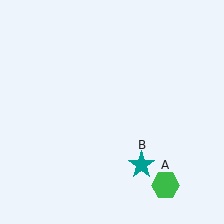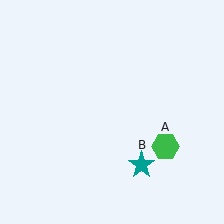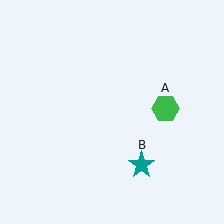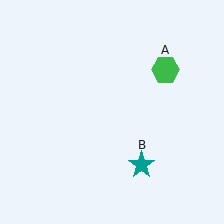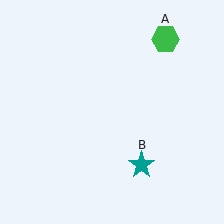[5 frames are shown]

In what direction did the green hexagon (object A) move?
The green hexagon (object A) moved up.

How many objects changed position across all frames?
1 object changed position: green hexagon (object A).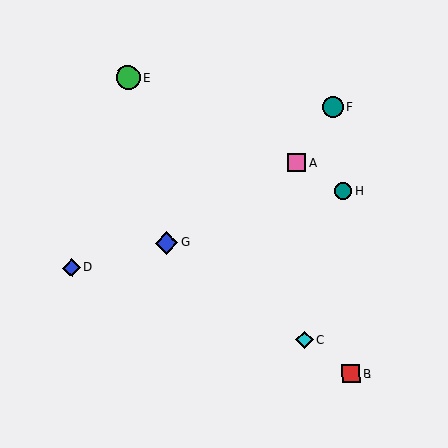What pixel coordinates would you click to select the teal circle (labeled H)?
Click at (343, 190) to select the teal circle H.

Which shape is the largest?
The green circle (labeled E) is the largest.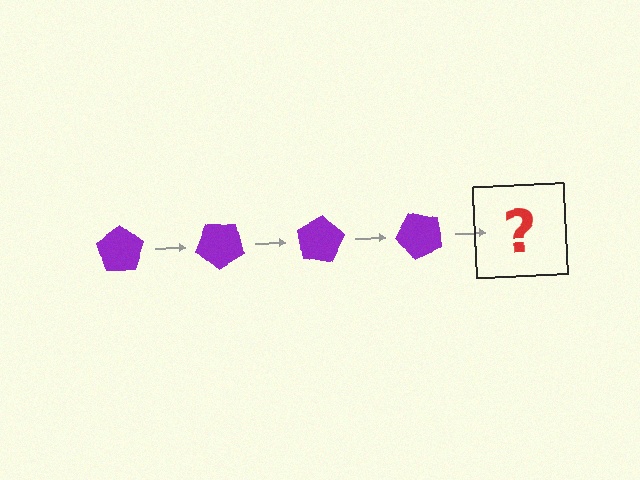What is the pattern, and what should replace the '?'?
The pattern is that the pentagon rotates 40 degrees each step. The '?' should be a purple pentagon rotated 160 degrees.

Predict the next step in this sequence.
The next step is a purple pentagon rotated 160 degrees.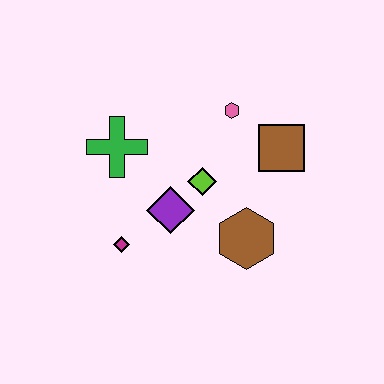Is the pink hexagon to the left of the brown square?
Yes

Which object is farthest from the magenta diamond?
The brown square is farthest from the magenta diamond.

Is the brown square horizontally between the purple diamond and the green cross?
No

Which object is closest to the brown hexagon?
The lime diamond is closest to the brown hexagon.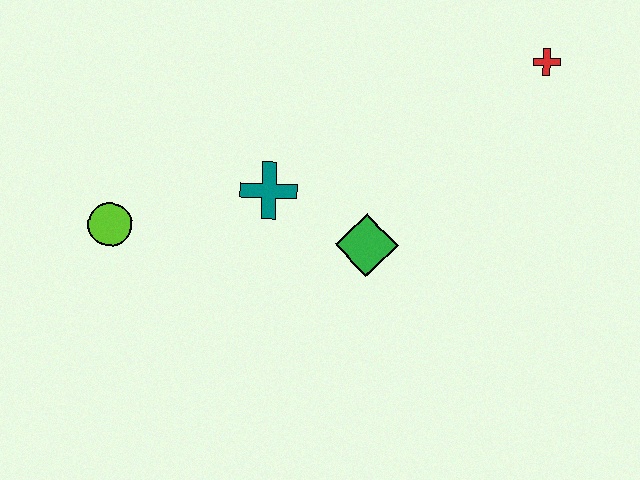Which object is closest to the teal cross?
The green diamond is closest to the teal cross.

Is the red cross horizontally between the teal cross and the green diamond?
No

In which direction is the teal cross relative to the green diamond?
The teal cross is to the left of the green diamond.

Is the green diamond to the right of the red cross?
No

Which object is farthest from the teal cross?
The red cross is farthest from the teal cross.